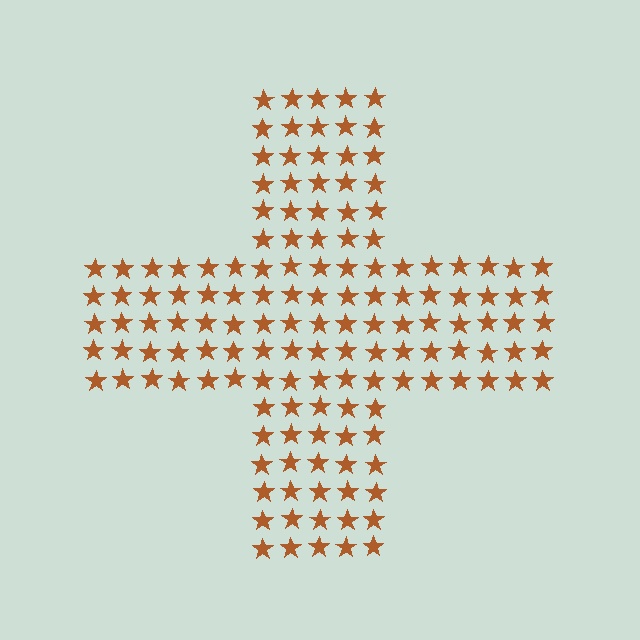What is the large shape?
The large shape is a cross.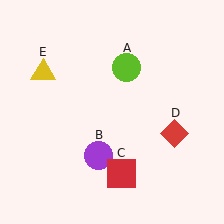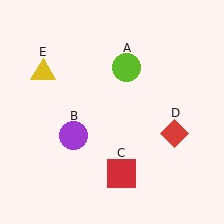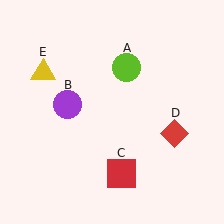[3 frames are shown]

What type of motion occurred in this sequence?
The purple circle (object B) rotated clockwise around the center of the scene.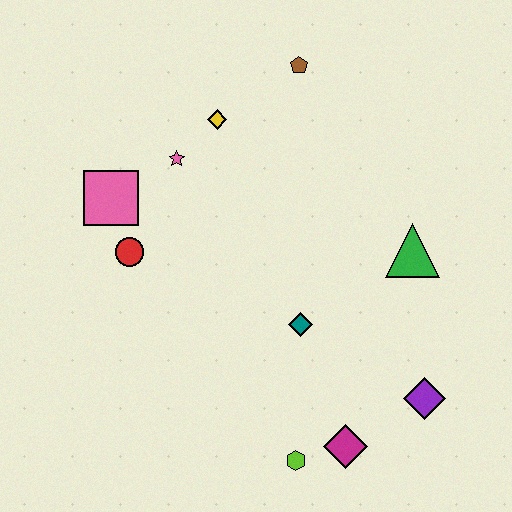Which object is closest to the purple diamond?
The magenta diamond is closest to the purple diamond.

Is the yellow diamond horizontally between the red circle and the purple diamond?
Yes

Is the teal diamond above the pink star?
No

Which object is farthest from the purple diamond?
The pink square is farthest from the purple diamond.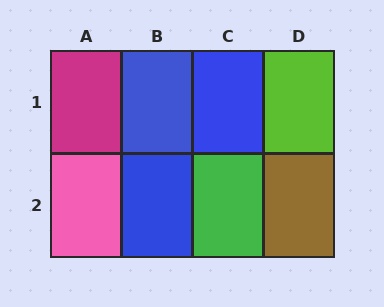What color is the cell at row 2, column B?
Blue.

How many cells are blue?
3 cells are blue.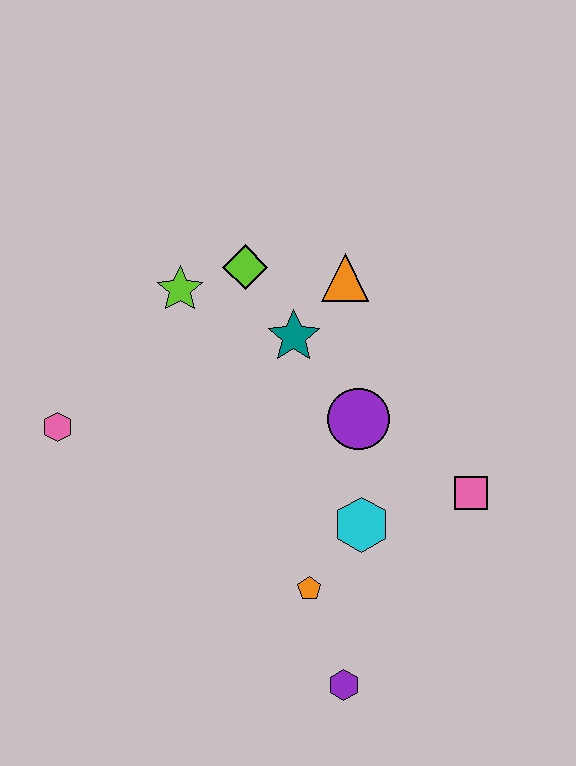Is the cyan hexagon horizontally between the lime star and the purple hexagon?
No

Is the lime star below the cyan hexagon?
No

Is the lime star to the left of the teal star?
Yes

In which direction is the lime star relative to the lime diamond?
The lime star is to the left of the lime diamond.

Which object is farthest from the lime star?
The purple hexagon is farthest from the lime star.